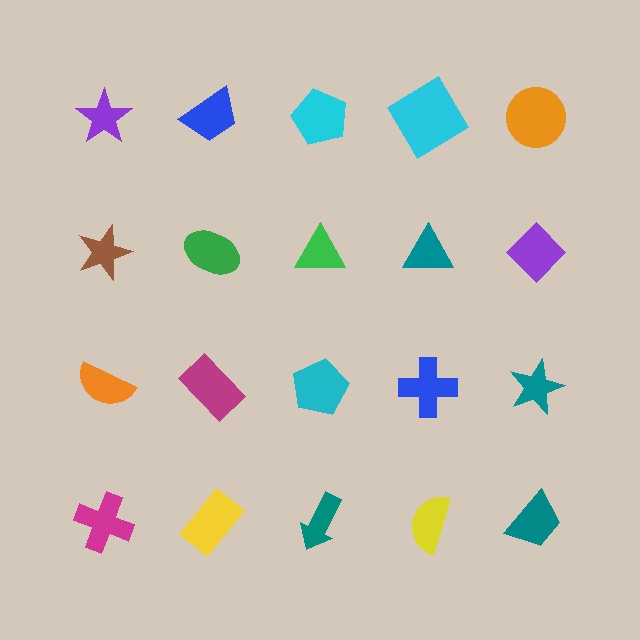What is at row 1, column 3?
A cyan pentagon.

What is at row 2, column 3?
A green triangle.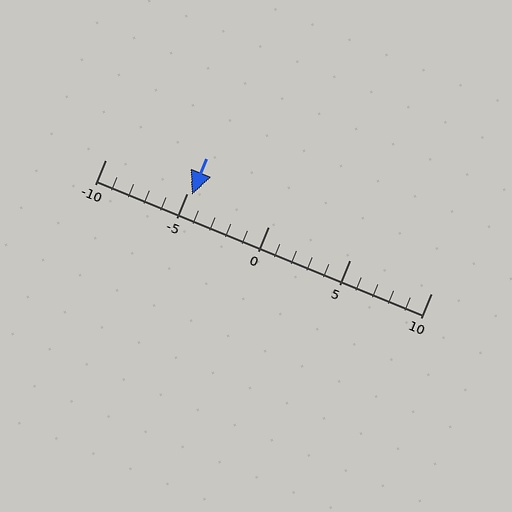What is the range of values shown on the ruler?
The ruler shows values from -10 to 10.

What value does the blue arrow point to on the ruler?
The blue arrow points to approximately -5.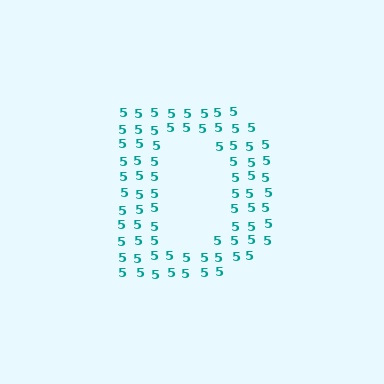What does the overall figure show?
The overall figure shows the letter D.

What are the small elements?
The small elements are digit 5's.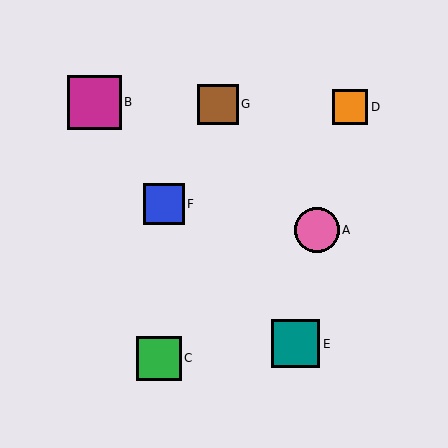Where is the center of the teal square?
The center of the teal square is at (295, 344).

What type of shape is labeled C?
Shape C is a green square.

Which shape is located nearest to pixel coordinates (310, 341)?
The teal square (labeled E) at (295, 344) is nearest to that location.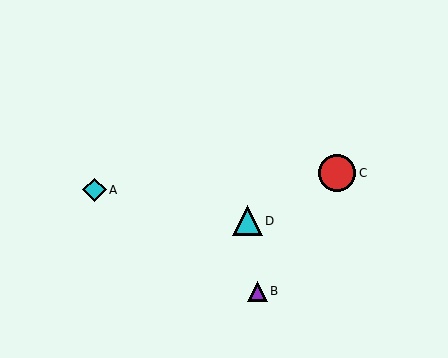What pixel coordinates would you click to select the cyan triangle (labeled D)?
Click at (247, 221) to select the cyan triangle D.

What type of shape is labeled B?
Shape B is a purple triangle.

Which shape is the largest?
The red circle (labeled C) is the largest.